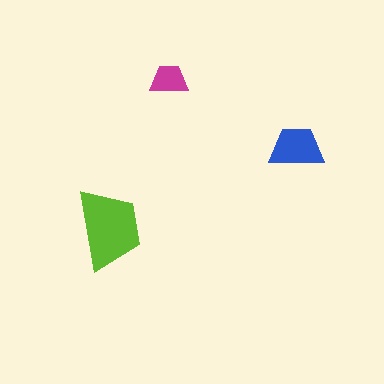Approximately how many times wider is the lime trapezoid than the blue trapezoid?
About 1.5 times wider.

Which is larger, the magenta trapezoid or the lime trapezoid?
The lime one.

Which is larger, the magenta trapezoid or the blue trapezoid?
The blue one.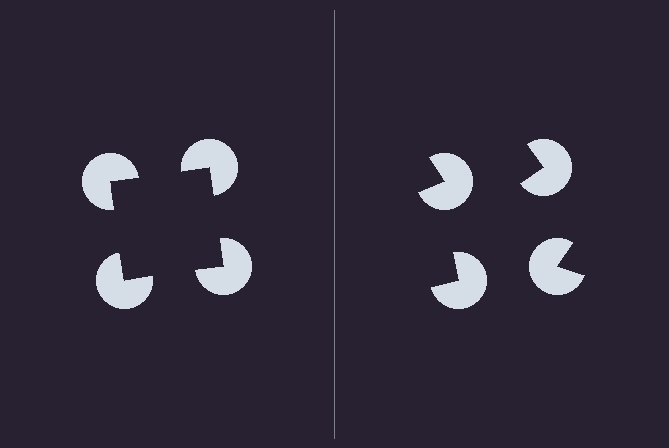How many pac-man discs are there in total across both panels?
8 — 4 on each side.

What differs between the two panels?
The pac-man discs are positioned identically on both sides; only the wedge orientations differ. On the left they align to a square; on the right they are misaligned.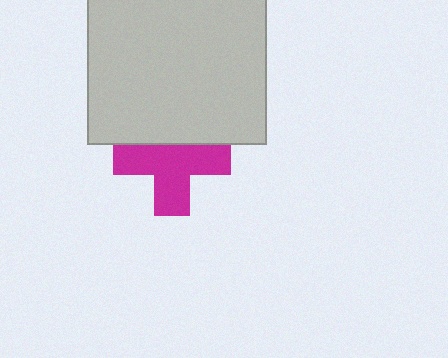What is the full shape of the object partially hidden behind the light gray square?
The partially hidden object is a magenta cross.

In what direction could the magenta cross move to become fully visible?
The magenta cross could move down. That would shift it out from behind the light gray square entirely.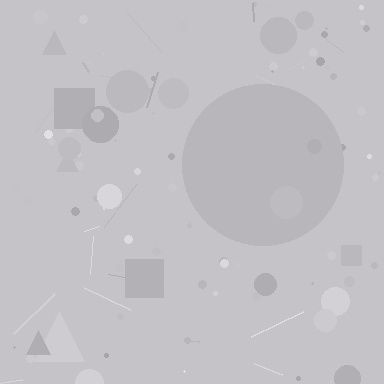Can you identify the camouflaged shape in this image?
The camouflaged shape is a circle.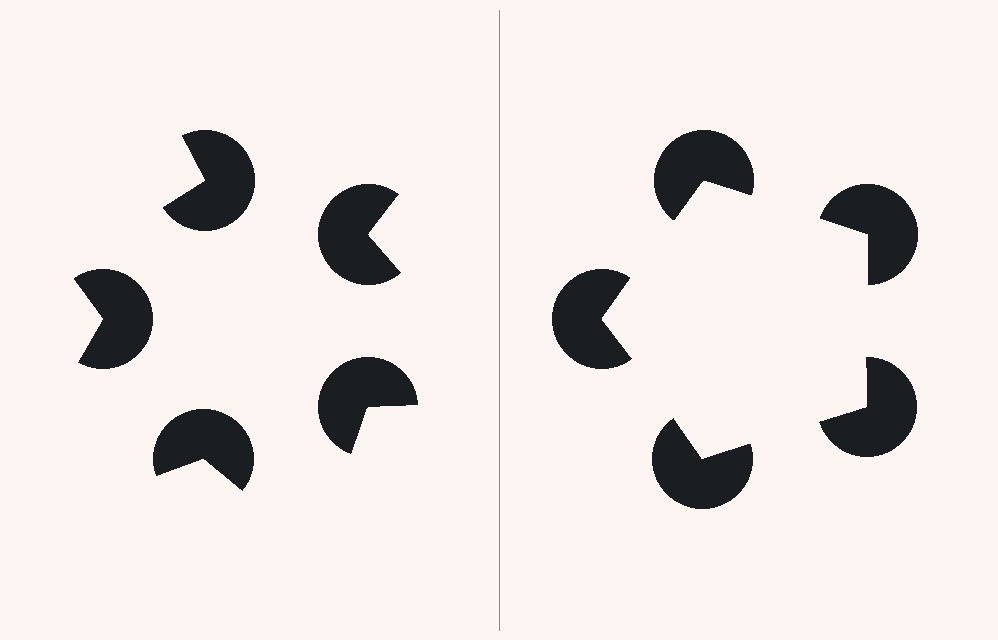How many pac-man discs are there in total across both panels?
10 — 5 on each side.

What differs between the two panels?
The pac-man discs are positioned identically on both sides; only the wedge orientations differ. On the right they align to a pentagon; on the left they are misaligned.